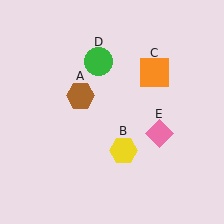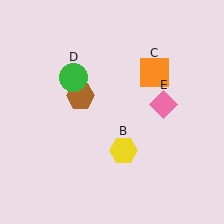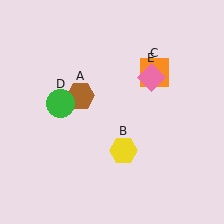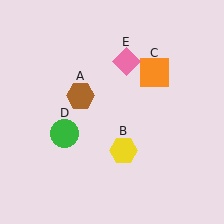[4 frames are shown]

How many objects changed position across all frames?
2 objects changed position: green circle (object D), pink diamond (object E).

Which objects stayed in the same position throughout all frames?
Brown hexagon (object A) and yellow hexagon (object B) and orange square (object C) remained stationary.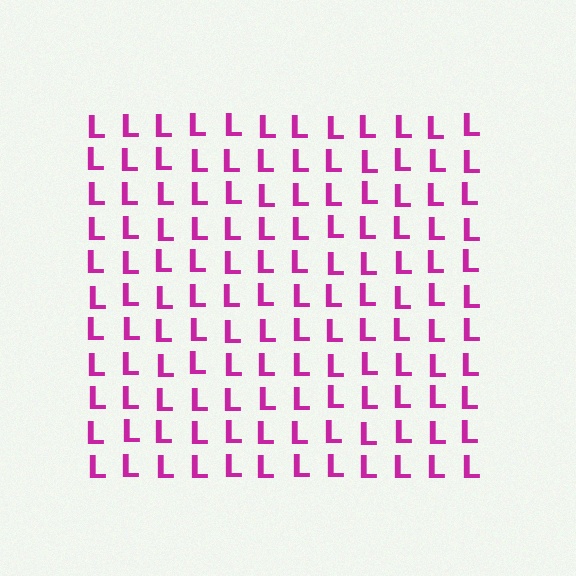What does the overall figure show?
The overall figure shows a square.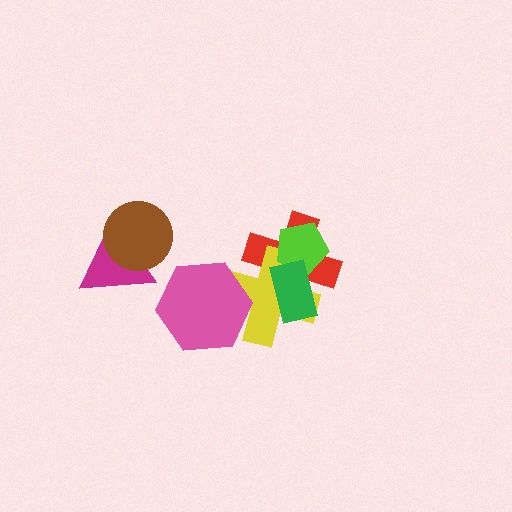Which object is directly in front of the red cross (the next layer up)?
The yellow cross is directly in front of the red cross.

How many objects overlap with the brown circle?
1 object overlaps with the brown circle.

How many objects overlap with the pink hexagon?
1 object overlaps with the pink hexagon.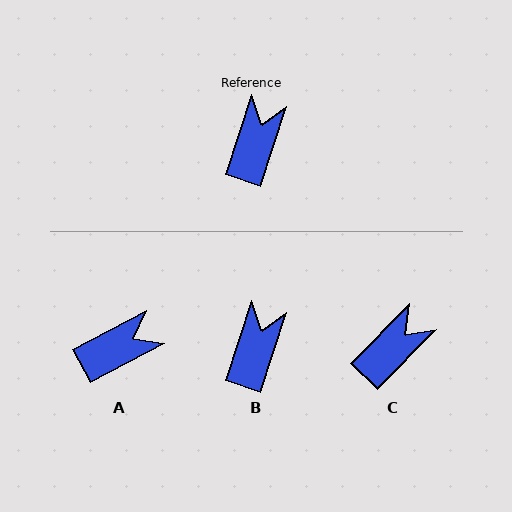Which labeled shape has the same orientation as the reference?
B.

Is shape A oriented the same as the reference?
No, it is off by about 44 degrees.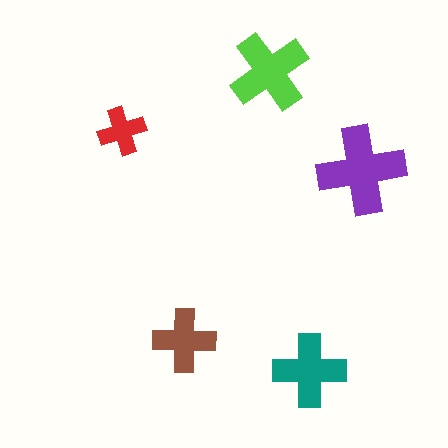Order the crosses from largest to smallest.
the purple one, the lime one, the teal one, the brown one, the red one.